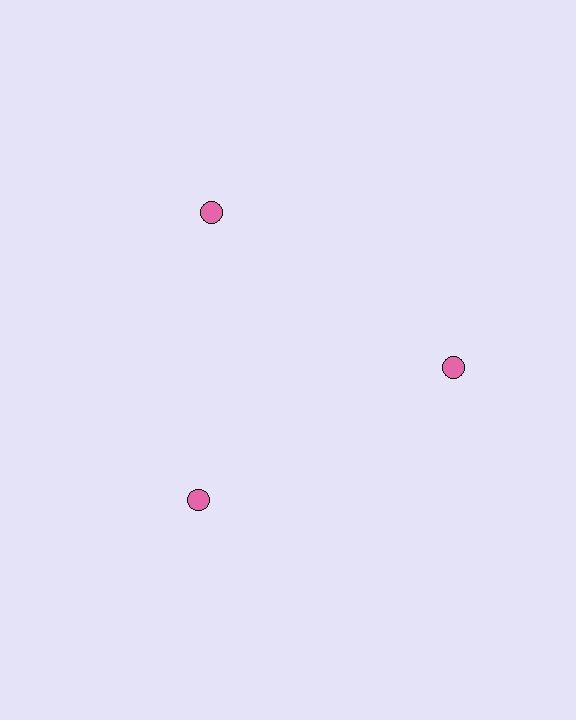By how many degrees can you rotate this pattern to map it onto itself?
The pattern maps onto itself every 120 degrees of rotation.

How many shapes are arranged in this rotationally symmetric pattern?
There are 3 shapes, arranged in 3 groups of 1.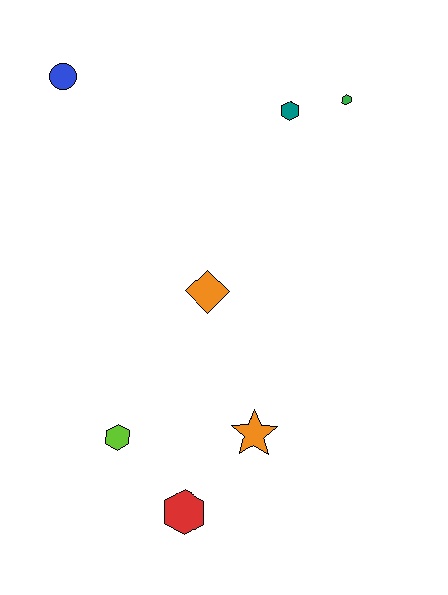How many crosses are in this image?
There are no crosses.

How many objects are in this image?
There are 7 objects.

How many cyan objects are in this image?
There are no cyan objects.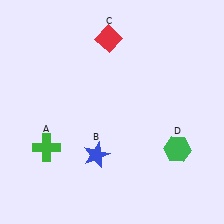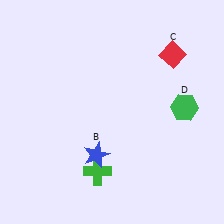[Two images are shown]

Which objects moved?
The objects that moved are: the green cross (A), the red diamond (C), the green hexagon (D).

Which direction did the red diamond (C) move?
The red diamond (C) moved right.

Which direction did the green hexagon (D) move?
The green hexagon (D) moved up.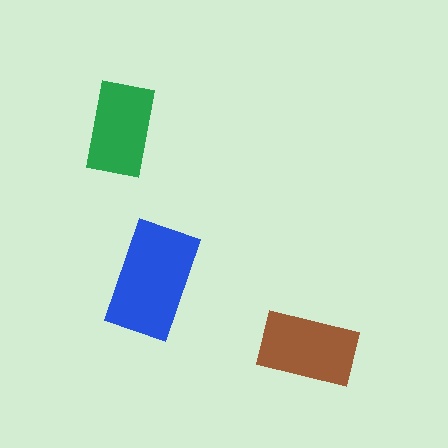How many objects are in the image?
There are 3 objects in the image.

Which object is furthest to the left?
The green rectangle is leftmost.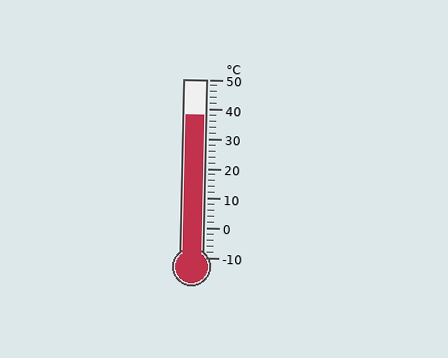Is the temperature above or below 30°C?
The temperature is above 30°C.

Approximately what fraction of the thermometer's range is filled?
The thermometer is filled to approximately 80% of its range.